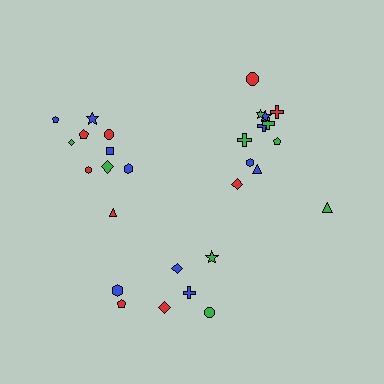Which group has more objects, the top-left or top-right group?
The top-right group.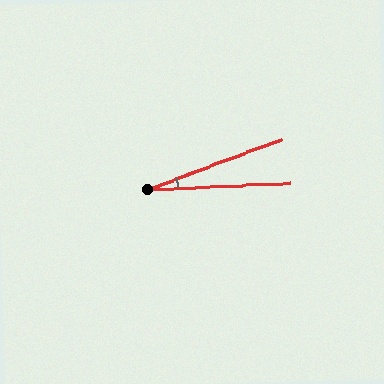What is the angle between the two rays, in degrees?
Approximately 18 degrees.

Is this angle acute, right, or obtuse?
It is acute.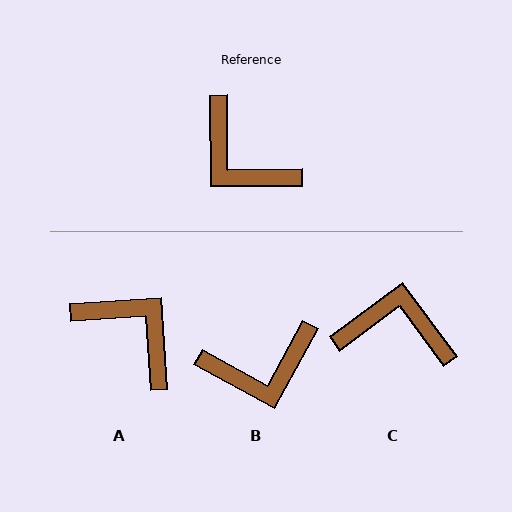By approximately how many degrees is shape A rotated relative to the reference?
Approximately 177 degrees clockwise.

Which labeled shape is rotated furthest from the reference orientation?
A, about 177 degrees away.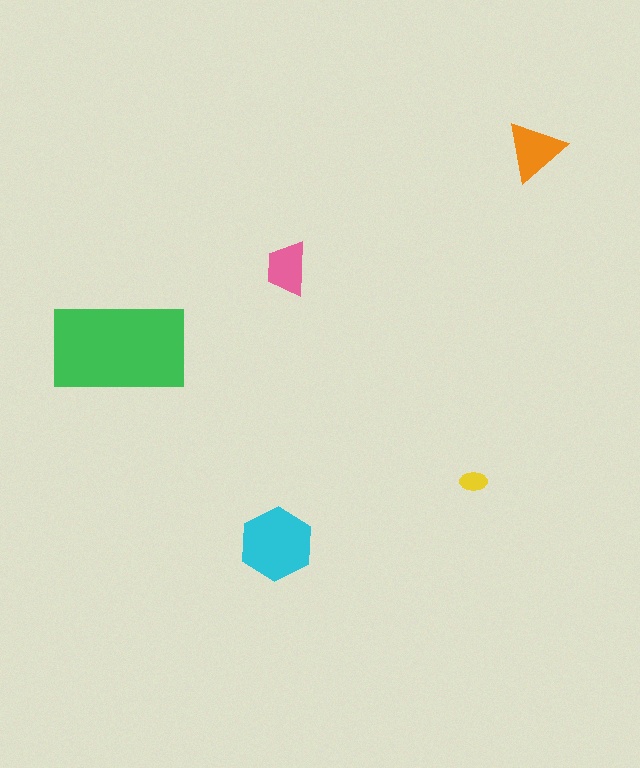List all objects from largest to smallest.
The green rectangle, the cyan hexagon, the orange triangle, the pink trapezoid, the yellow ellipse.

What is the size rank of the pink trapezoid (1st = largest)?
4th.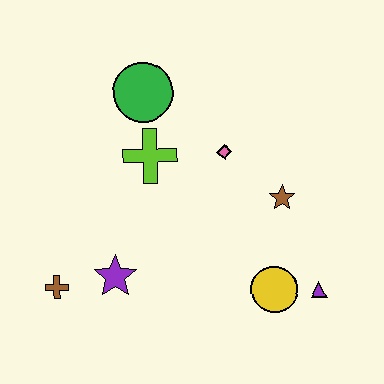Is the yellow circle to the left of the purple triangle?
Yes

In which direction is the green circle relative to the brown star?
The green circle is to the left of the brown star.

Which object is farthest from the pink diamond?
The brown cross is farthest from the pink diamond.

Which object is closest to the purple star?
The brown cross is closest to the purple star.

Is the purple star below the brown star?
Yes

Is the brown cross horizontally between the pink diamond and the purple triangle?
No